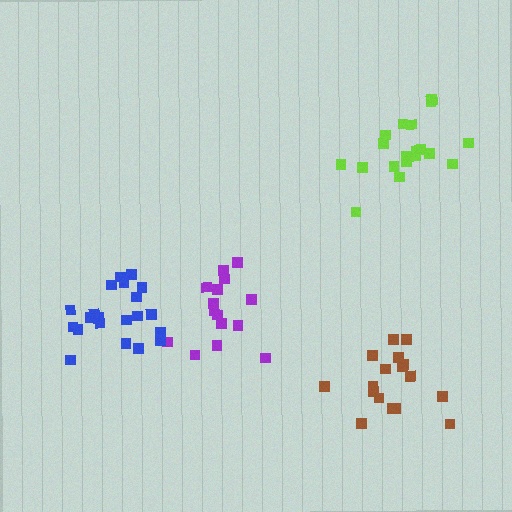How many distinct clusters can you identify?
There are 4 distinct clusters.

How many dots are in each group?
Group 1: 20 dots, Group 2: 15 dots, Group 3: 17 dots, Group 4: 21 dots (73 total).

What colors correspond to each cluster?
The clusters are colored: lime, purple, brown, blue.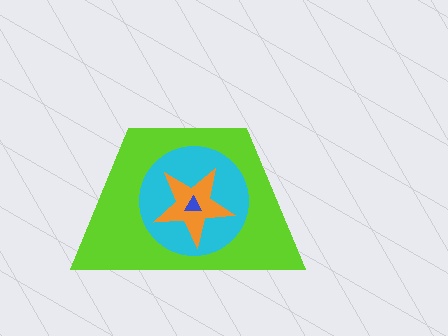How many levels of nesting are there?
4.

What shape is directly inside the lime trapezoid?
The cyan circle.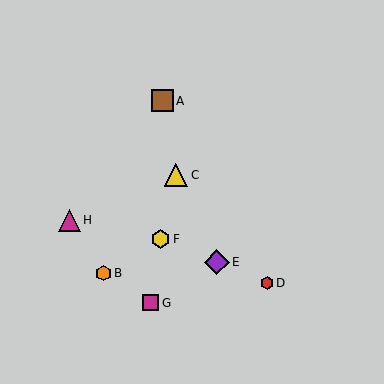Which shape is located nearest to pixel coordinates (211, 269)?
The purple diamond (labeled E) at (217, 262) is nearest to that location.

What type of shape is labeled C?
Shape C is a yellow triangle.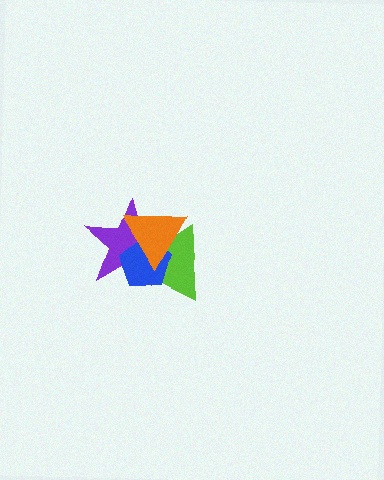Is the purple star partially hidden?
Yes, it is partially covered by another shape.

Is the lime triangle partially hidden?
Yes, it is partially covered by another shape.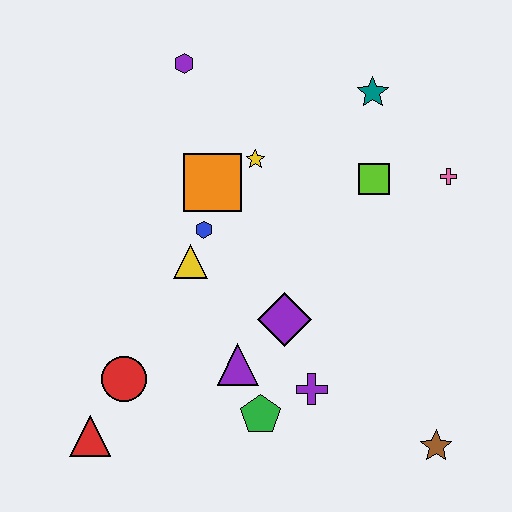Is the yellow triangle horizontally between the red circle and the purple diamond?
Yes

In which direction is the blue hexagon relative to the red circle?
The blue hexagon is above the red circle.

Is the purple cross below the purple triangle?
Yes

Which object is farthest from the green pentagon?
The purple hexagon is farthest from the green pentagon.